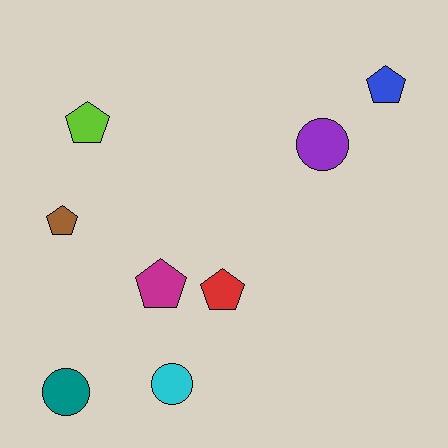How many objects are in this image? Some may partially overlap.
There are 8 objects.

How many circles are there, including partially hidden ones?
There are 3 circles.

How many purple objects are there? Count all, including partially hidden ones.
There is 1 purple object.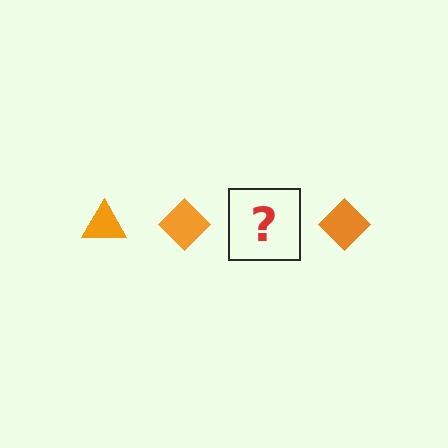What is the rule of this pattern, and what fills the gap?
The rule is that the pattern cycles through triangle, diamond shapes in orange. The gap should be filled with an orange triangle.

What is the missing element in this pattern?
The missing element is an orange triangle.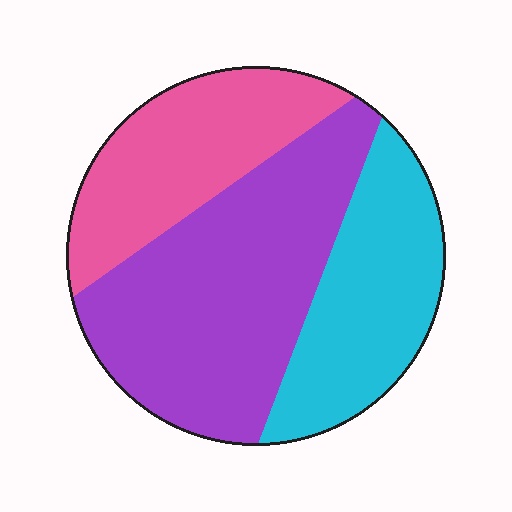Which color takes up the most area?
Purple, at roughly 45%.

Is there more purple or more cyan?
Purple.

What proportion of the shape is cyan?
Cyan takes up about one quarter (1/4) of the shape.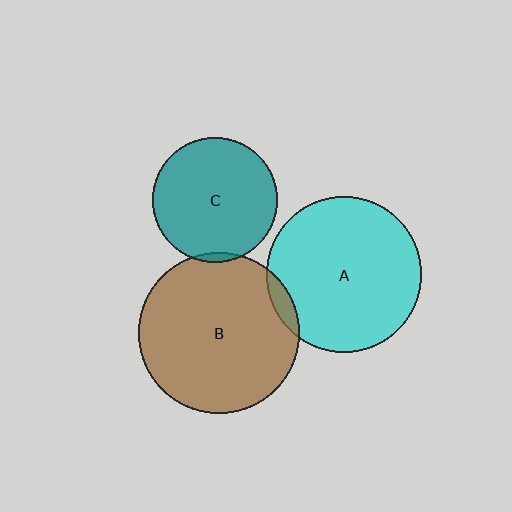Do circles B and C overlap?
Yes.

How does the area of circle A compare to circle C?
Approximately 1.5 times.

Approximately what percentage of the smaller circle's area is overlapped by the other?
Approximately 5%.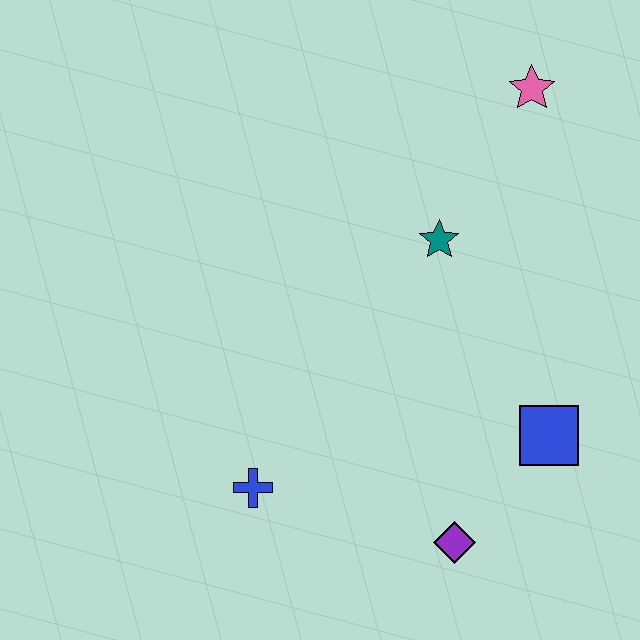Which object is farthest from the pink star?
The blue cross is farthest from the pink star.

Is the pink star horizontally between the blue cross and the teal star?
No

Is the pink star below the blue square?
No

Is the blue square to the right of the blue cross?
Yes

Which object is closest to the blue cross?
The purple diamond is closest to the blue cross.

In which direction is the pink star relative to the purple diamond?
The pink star is above the purple diamond.